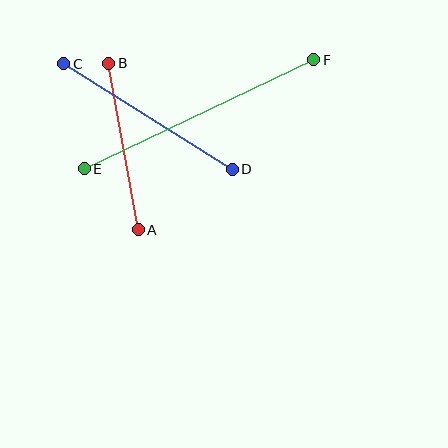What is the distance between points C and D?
The distance is approximately 199 pixels.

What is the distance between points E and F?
The distance is approximately 254 pixels.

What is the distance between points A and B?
The distance is approximately 169 pixels.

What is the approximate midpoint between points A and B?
The midpoint is at approximately (123, 147) pixels.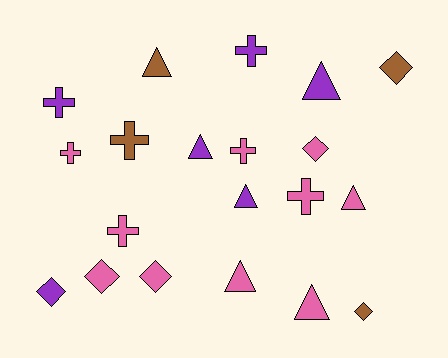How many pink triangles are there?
There are 3 pink triangles.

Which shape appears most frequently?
Triangle, with 7 objects.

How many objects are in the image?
There are 20 objects.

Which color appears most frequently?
Pink, with 10 objects.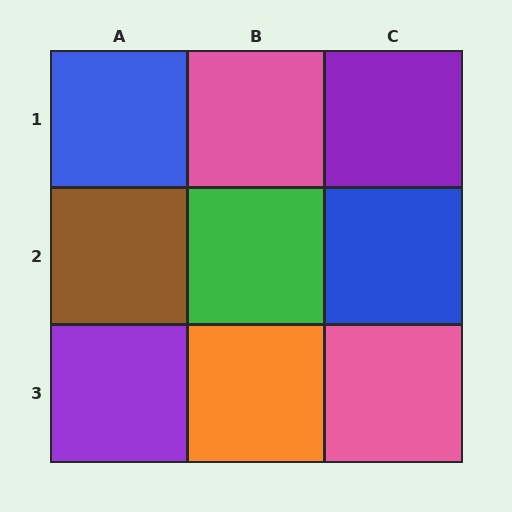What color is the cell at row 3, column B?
Orange.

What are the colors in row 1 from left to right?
Blue, pink, purple.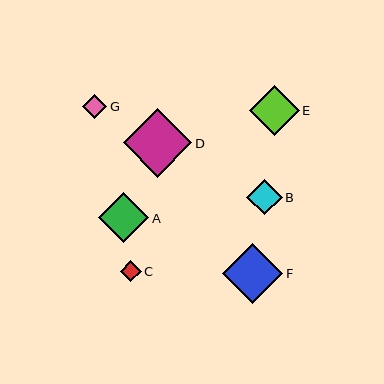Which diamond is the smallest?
Diamond C is the smallest with a size of approximately 21 pixels.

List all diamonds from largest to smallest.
From largest to smallest: D, F, A, E, B, G, C.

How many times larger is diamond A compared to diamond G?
Diamond A is approximately 2.1 times the size of diamond G.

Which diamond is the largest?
Diamond D is the largest with a size of approximately 69 pixels.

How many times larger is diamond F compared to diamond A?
Diamond F is approximately 1.2 times the size of diamond A.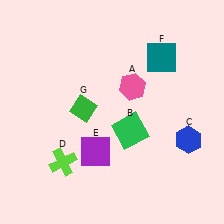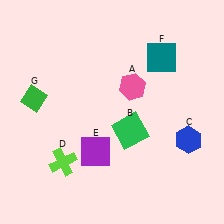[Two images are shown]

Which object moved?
The green diamond (G) moved left.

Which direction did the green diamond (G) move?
The green diamond (G) moved left.